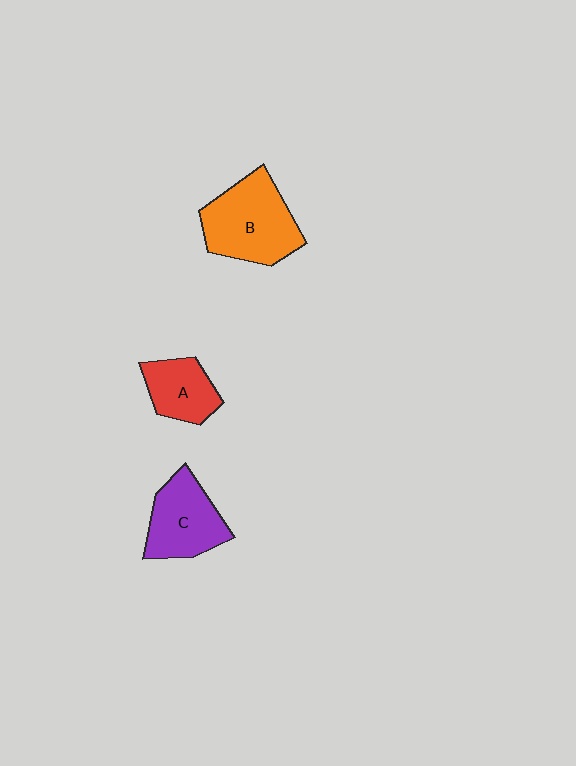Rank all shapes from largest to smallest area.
From largest to smallest: B (orange), C (purple), A (red).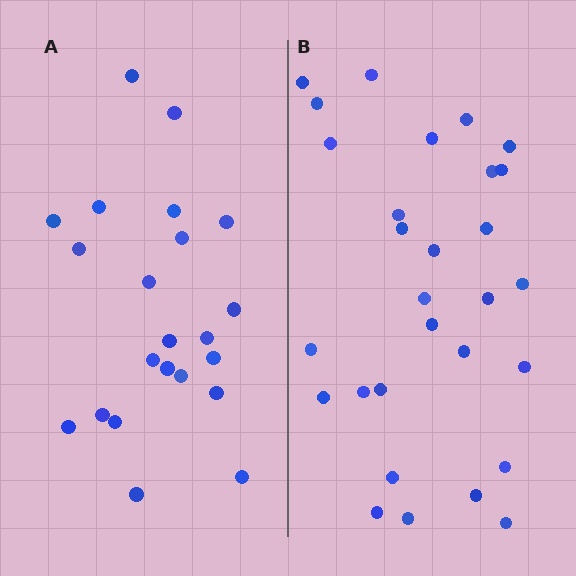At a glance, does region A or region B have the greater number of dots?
Region B (the right region) has more dots.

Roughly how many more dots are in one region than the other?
Region B has roughly 8 or so more dots than region A.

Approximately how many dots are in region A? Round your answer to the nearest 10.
About 20 dots. (The exact count is 22, which rounds to 20.)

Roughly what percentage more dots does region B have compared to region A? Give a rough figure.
About 30% more.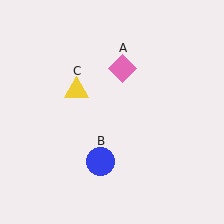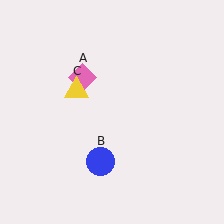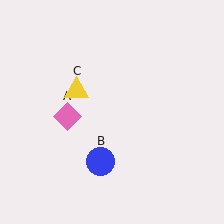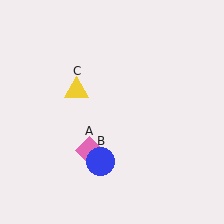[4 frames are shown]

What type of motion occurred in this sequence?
The pink diamond (object A) rotated counterclockwise around the center of the scene.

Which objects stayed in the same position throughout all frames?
Blue circle (object B) and yellow triangle (object C) remained stationary.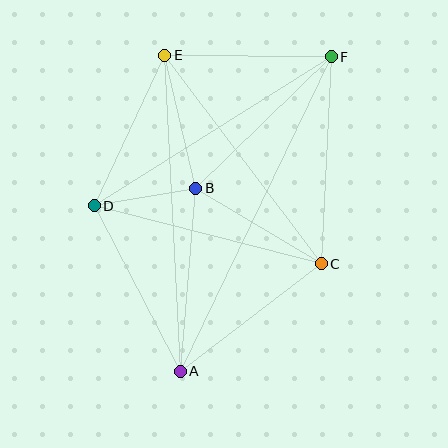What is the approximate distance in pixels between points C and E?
The distance between C and E is approximately 261 pixels.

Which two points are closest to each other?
Points B and D are closest to each other.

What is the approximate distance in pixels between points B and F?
The distance between B and F is approximately 189 pixels.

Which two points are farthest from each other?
Points A and F are farthest from each other.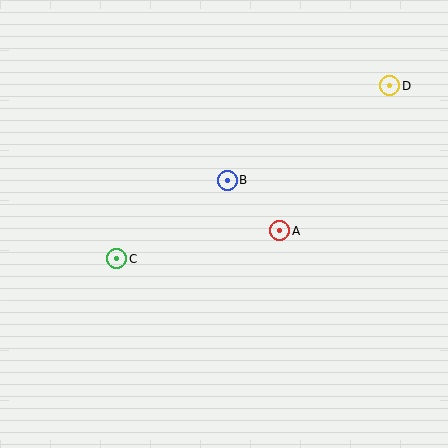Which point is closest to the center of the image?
Point B at (227, 180) is closest to the center.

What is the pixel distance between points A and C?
The distance between A and C is 166 pixels.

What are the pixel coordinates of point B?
Point B is at (227, 180).